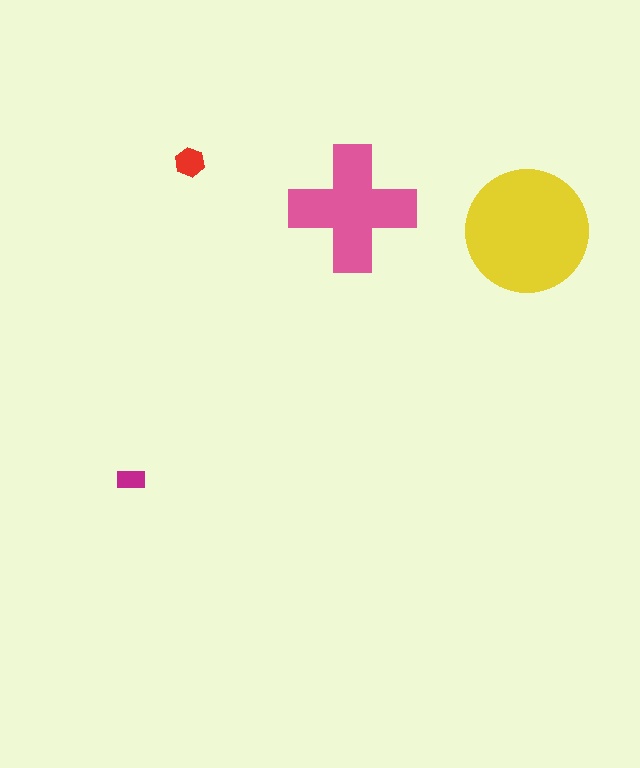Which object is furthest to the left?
The magenta rectangle is leftmost.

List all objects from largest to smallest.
The yellow circle, the pink cross, the red hexagon, the magenta rectangle.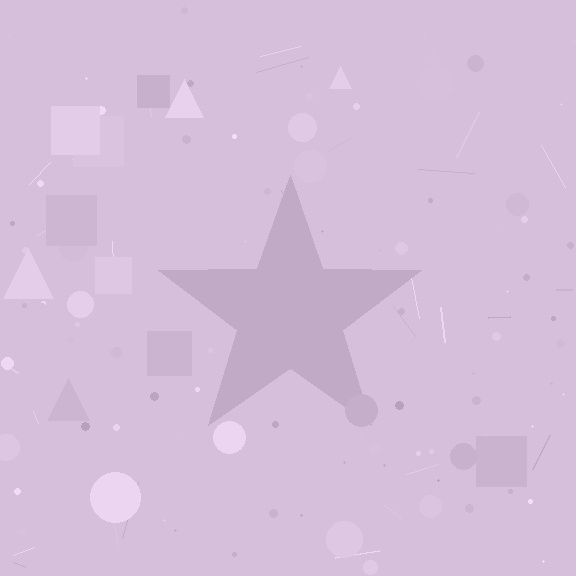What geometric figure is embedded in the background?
A star is embedded in the background.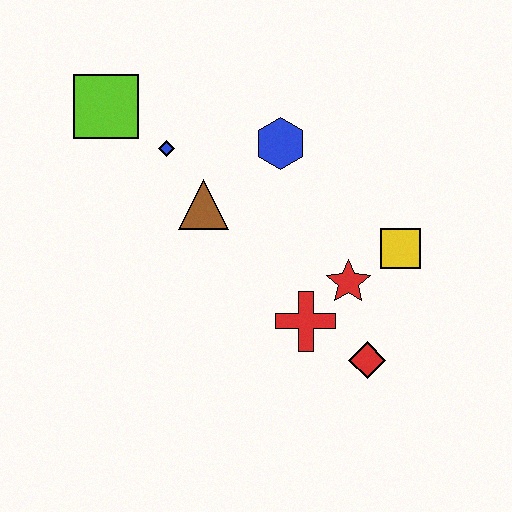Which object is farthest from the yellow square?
The lime square is farthest from the yellow square.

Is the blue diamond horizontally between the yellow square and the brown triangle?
No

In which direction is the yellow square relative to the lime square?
The yellow square is to the right of the lime square.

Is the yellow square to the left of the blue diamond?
No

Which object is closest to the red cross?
The red star is closest to the red cross.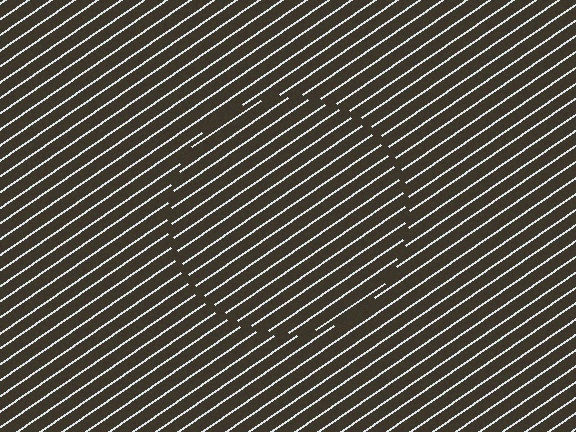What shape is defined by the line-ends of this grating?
An illusory circle. The interior of the shape contains the same grating, shifted by half a period — the contour is defined by the phase discontinuity where line-ends from the inner and outer gratings abut.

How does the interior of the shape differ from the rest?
The interior of the shape contains the same grating, shifted by half a period — the contour is defined by the phase discontinuity where line-ends from the inner and outer gratings abut.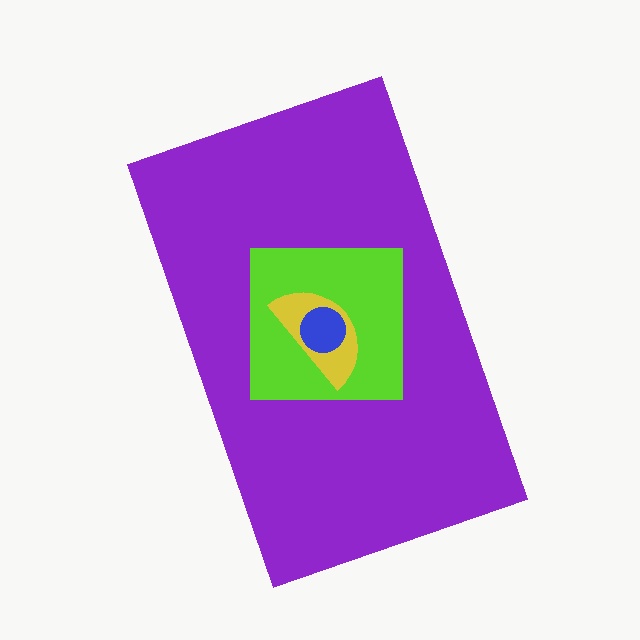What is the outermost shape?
The purple rectangle.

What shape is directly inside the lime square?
The yellow semicircle.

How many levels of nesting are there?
4.